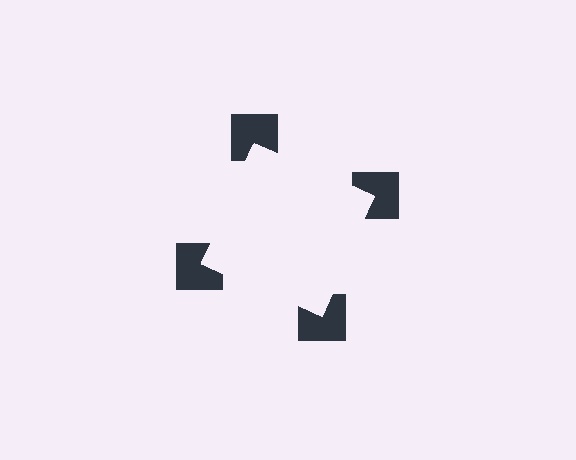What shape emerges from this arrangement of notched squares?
An illusory square — its edges are inferred from the aligned wedge cuts in the notched squares, not physically drawn.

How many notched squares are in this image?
There are 4 — one at each vertex of the illusory square.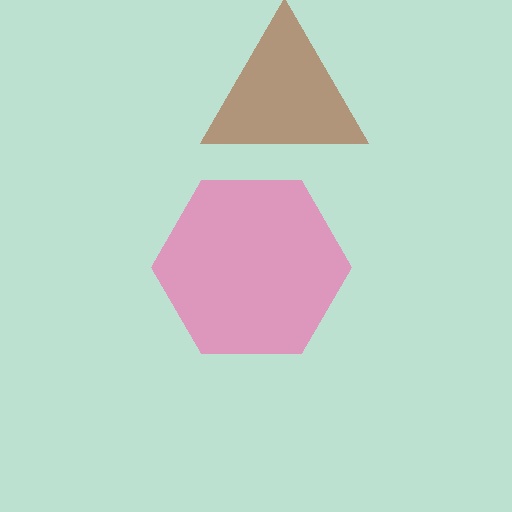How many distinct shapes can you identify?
There are 2 distinct shapes: a brown triangle, a pink hexagon.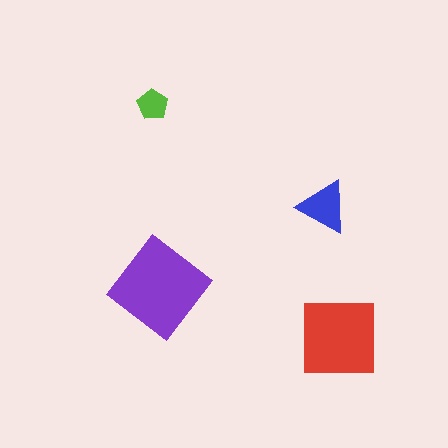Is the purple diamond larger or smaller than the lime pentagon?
Larger.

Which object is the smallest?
The lime pentagon.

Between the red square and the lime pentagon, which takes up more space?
The red square.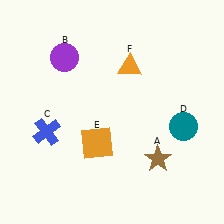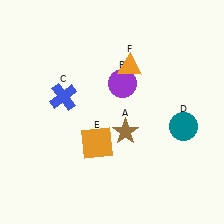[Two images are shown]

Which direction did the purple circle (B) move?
The purple circle (B) moved right.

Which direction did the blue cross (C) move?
The blue cross (C) moved up.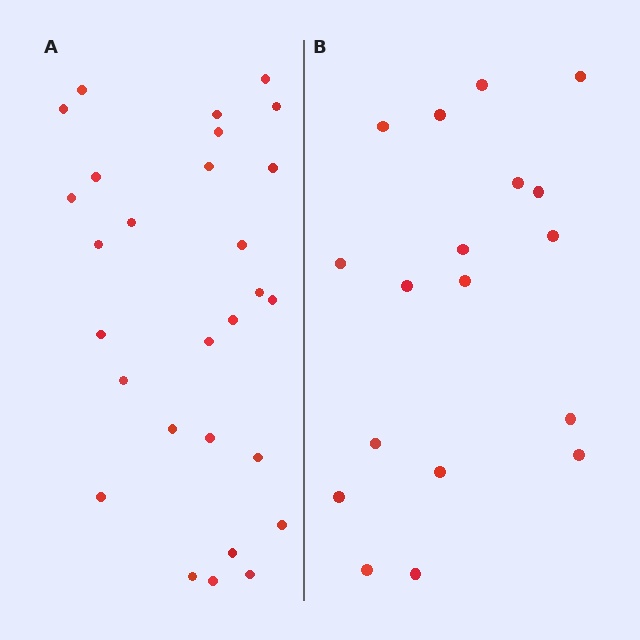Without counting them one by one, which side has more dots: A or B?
Region A (the left region) has more dots.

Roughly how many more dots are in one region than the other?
Region A has roughly 10 or so more dots than region B.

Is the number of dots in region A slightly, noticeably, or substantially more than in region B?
Region A has substantially more. The ratio is roughly 1.6 to 1.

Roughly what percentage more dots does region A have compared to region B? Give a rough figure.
About 55% more.